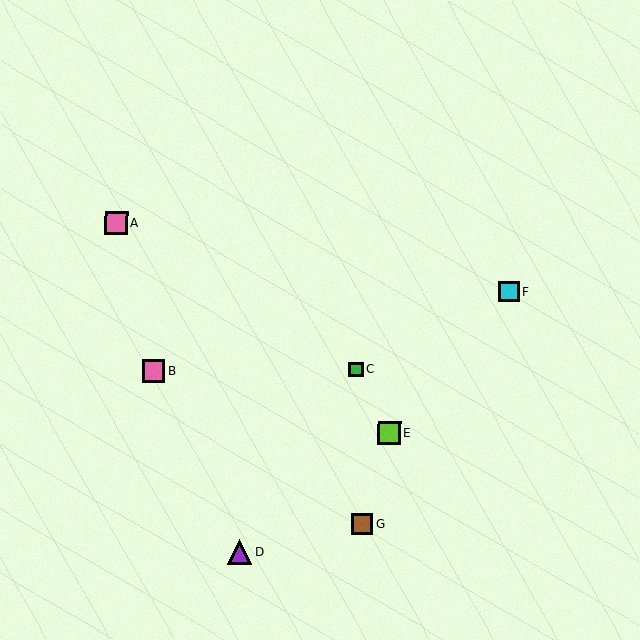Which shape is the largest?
The purple triangle (labeled D) is the largest.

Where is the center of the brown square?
The center of the brown square is at (362, 524).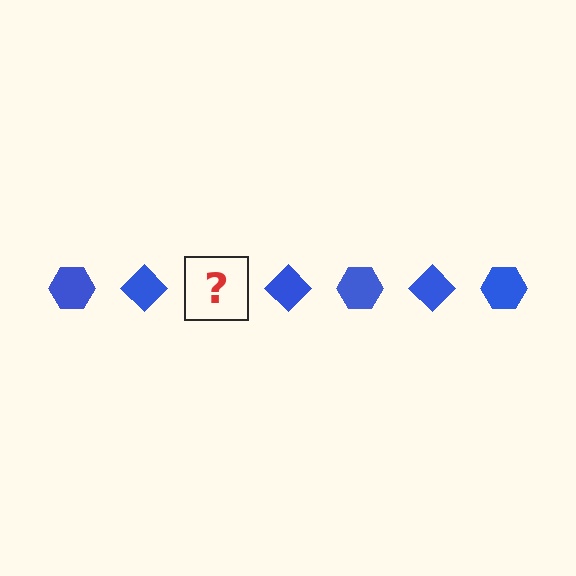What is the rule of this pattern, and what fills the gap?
The rule is that the pattern cycles through hexagon, diamond shapes in blue. The gap should be filled with a blue hexagon.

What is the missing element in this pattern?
The missing element is a blue hexagon.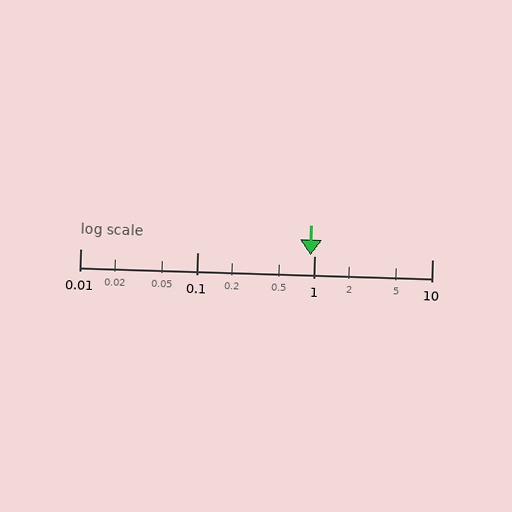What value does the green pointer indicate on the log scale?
The pointer indicates approximately 0.93.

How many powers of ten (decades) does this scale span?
The scale spans 3 decades, from 0.01 to 10.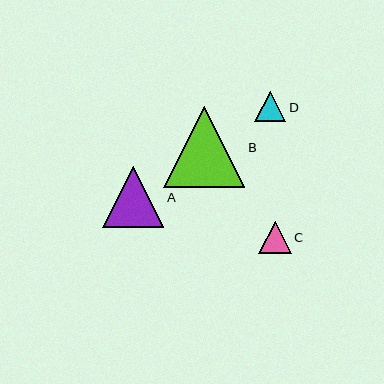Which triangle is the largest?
Triangle B is the largest with a size of approximately 81 pixels.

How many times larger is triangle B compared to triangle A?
Triangle B is approximately 1.3 times the size of triangle A.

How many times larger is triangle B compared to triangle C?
Triangle B is approximately 2.5 times the size of triangle C.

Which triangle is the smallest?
Triangle D is the smallest with a size of approximately 31 pixels.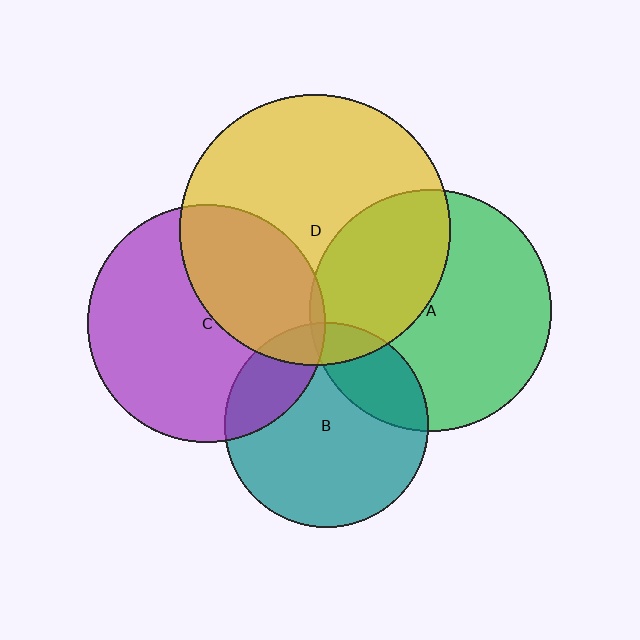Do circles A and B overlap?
Yes.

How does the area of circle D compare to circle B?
Approximately 1.8 times.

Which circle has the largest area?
Circle D (yellow).